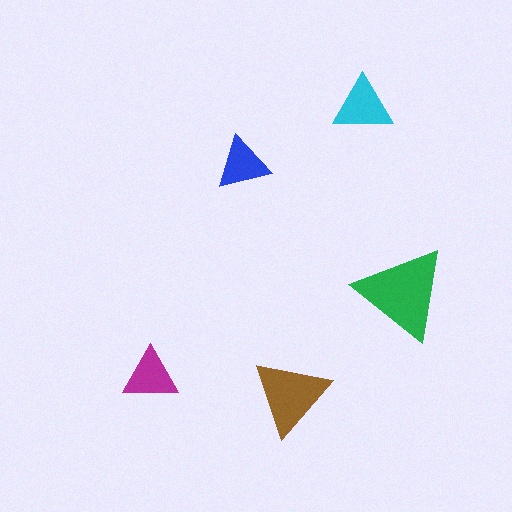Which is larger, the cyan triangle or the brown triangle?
The brown one.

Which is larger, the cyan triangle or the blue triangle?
The cyan one.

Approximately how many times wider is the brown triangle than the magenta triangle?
About 1.5 times wider.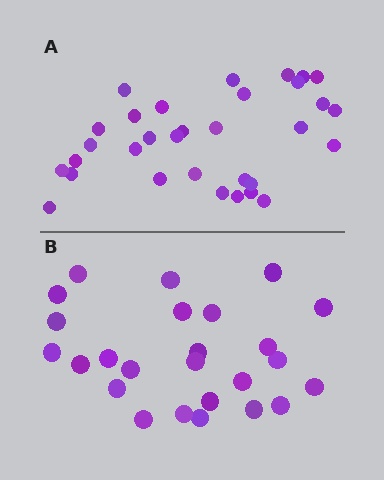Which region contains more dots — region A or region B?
Region A (the top region) has more dots.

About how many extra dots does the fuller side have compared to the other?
Region A has roughly 8 or so more dots than region B.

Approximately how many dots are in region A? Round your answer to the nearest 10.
About 30 dots. (The exact count is 32, which rounds to 30.)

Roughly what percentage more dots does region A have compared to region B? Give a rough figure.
About 30% more.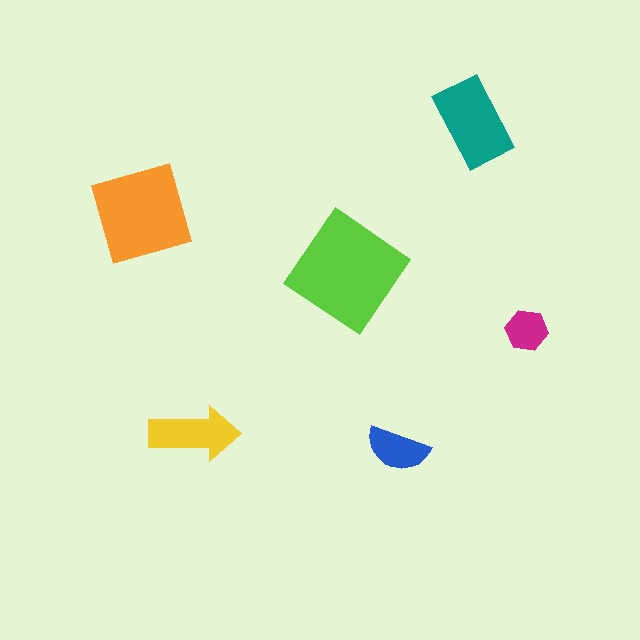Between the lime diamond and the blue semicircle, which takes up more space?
The lime diamond.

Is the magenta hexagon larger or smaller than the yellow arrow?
Smaller.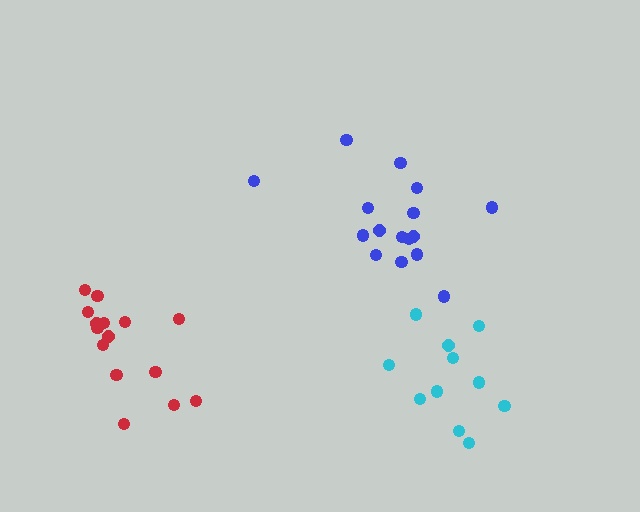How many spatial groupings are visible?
There are 3 spatial groupings.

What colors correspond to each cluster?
The clusters are colored: red, cyan, blue.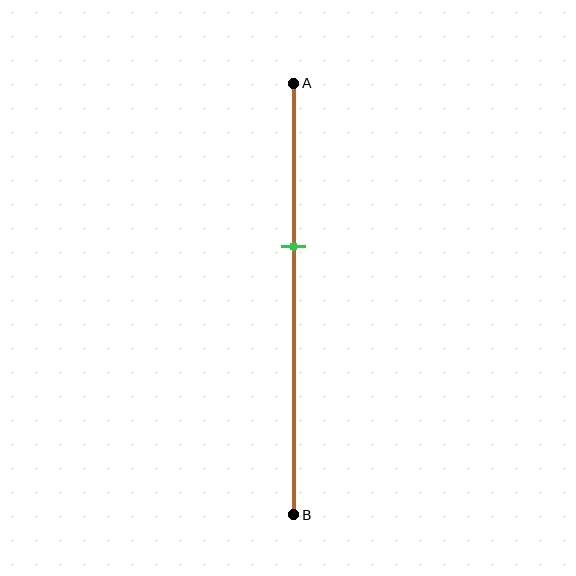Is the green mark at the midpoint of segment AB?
No, the mark is at about 40% from A, not at the 50% midpoint.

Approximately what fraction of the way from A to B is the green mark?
The green mark is approximately 40% of the way from A to B.